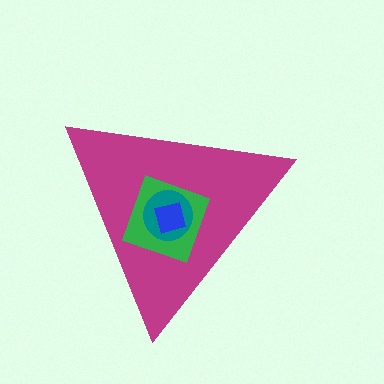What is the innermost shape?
The blue square.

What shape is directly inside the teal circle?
The blue square.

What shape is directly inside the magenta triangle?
The green square.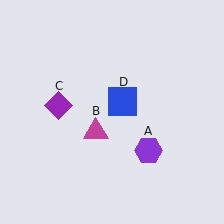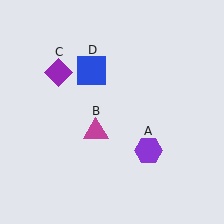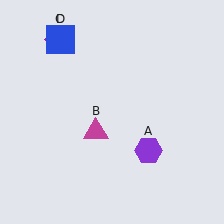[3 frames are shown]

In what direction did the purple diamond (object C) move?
The purple diamond (object C) moved up.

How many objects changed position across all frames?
2 objects changed position: purple diamond (object C), blue square (object D).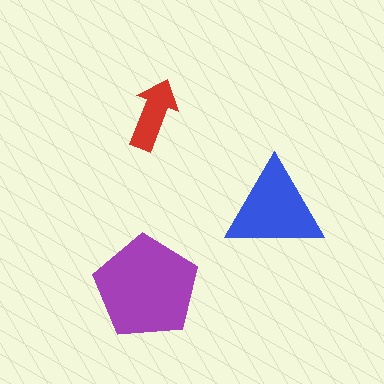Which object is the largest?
The purple pentagon.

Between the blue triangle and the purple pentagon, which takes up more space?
The purple pentagon.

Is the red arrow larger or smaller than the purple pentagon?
Smaller.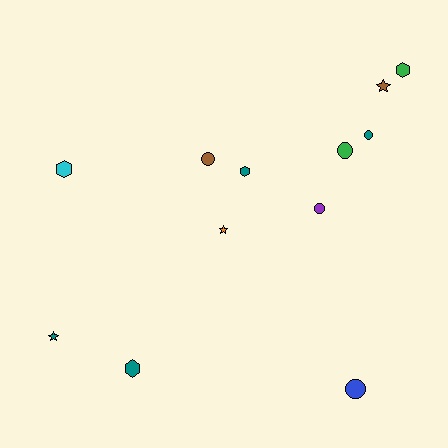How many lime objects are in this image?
There are no lime objects.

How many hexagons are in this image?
There are 4 hexagons.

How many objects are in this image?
There are 12 objects.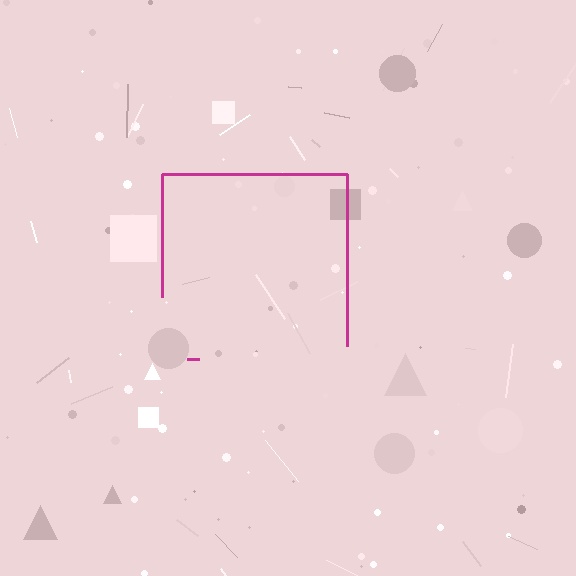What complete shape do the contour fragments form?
The contour fragments form a square.